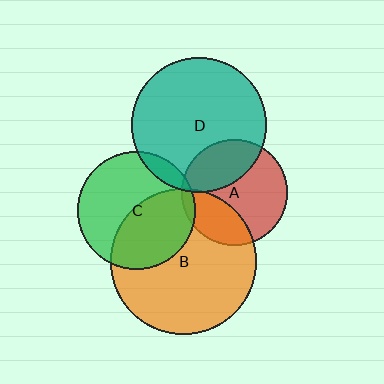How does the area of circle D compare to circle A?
Approximately 1.6 times.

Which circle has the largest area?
Circle B (orange).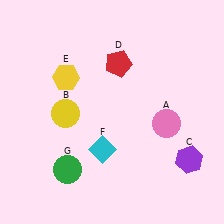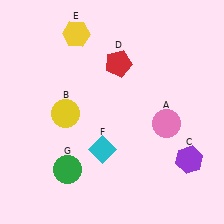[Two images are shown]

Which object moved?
The yellow hexagon (E) moved up.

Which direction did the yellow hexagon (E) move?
The yellow hexagon (E) moved up.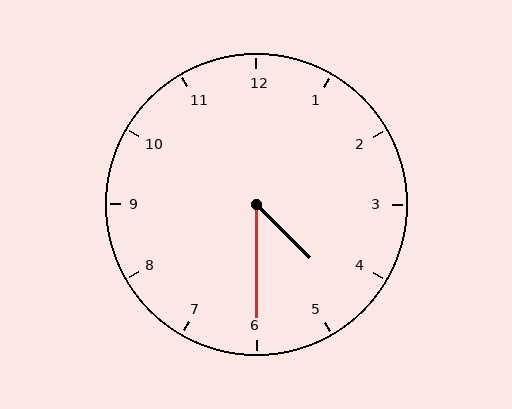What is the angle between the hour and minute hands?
Approximately 45 degrees.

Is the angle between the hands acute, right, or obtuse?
It is acute.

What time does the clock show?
4:30.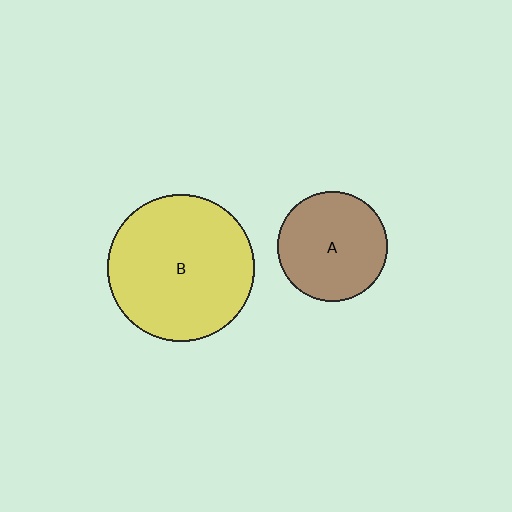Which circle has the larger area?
Circle B (yellow).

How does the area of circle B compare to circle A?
Approximately 1.8 times.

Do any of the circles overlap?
No, none of the circles overlap.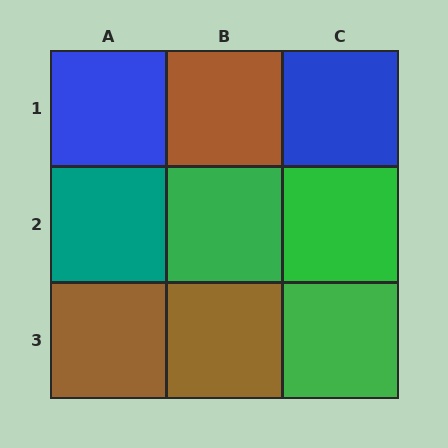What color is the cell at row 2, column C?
Green.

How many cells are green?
3 cells are green.